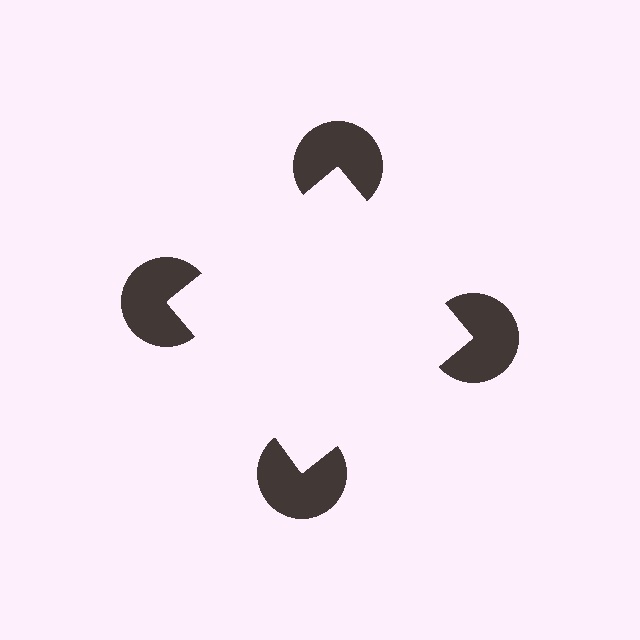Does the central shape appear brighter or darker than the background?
It typically appears slightly brighter than the background, even though no actual brightness change is drawn.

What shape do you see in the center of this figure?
An illusory square — its edges are inferred from the aligned wedge cuts in the pac-man discs, not physically drawn.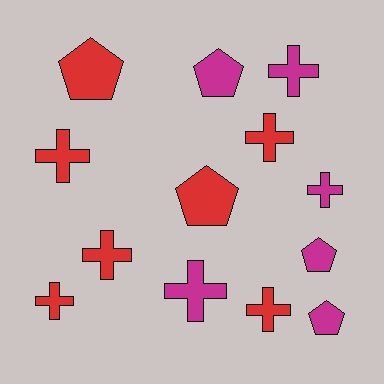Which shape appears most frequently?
Cross, with 8 objects.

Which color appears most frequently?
Red, with 7 objects.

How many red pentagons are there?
There are 2 red pentagons.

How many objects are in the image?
There are 13 objects.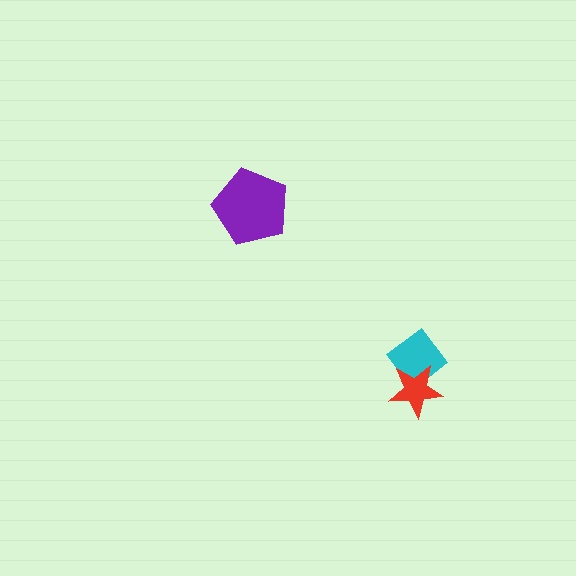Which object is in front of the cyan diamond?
The red star is in front of the cyan diamond.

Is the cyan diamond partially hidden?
Yes, it is partially covered by another shape.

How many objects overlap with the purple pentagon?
0 objects overlap with the purple pentagon.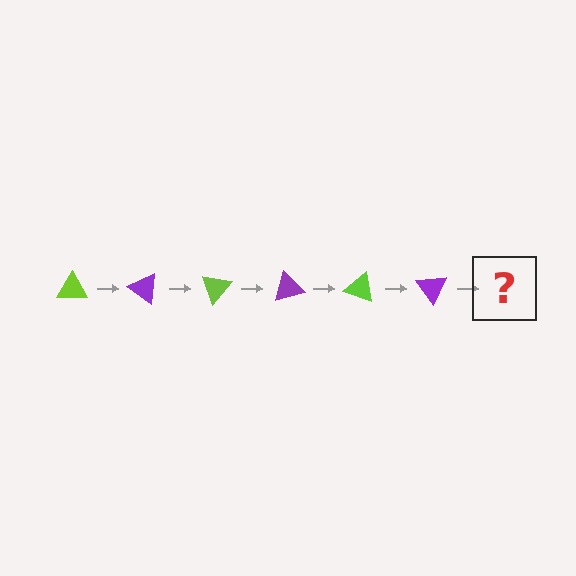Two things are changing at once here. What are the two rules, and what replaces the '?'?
The two rules are that it rotates 35 degrees each step and the color cycles through lime and purple. The '?' should be a lime triangle, rotated 210 degrees from the start.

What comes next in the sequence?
The next element should be a lime triangle, rotated 210 degrees from the start.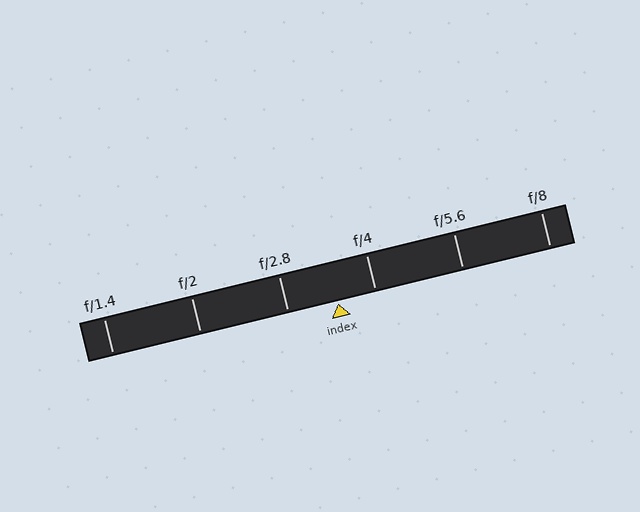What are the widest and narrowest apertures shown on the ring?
The widest aperture shown is f/1.4 and the narrowest is f/8.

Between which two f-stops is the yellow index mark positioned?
The index mark is between f/2.8 and f/4.